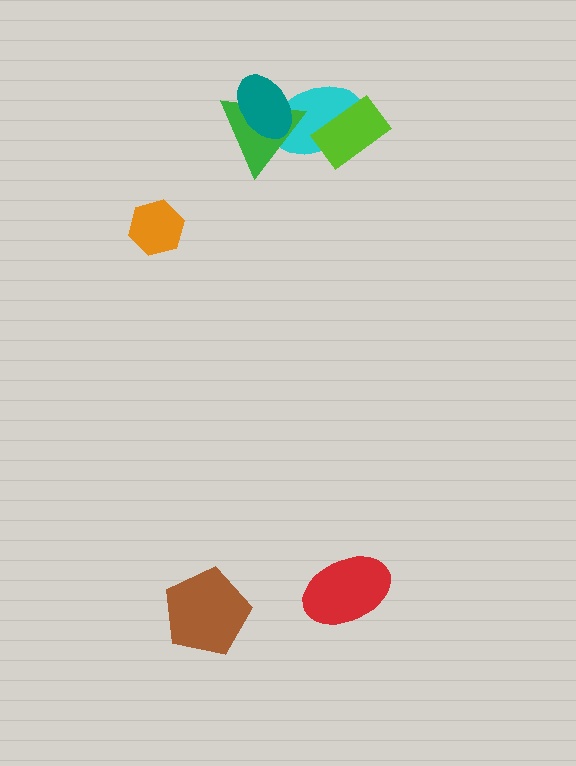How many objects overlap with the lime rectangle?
1 object overlaps with the lime rectangle.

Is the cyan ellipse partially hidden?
Yes, it is partially covered by another shape.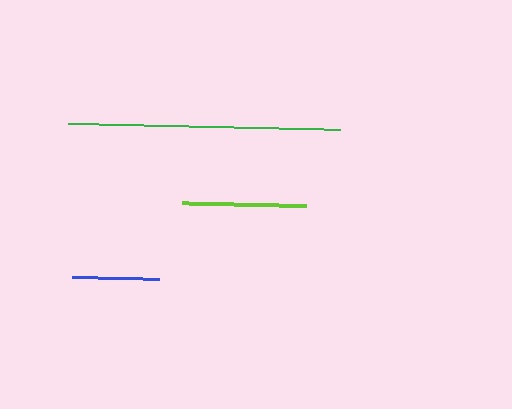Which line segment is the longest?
The green line is the longest at approximately 273 pixels.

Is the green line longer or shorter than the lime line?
The green line is longer than the lime line.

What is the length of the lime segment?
The lime segment is approximately 124 pixels long.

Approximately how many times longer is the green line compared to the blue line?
The green line is approximately 3.2 times the length of the blue line.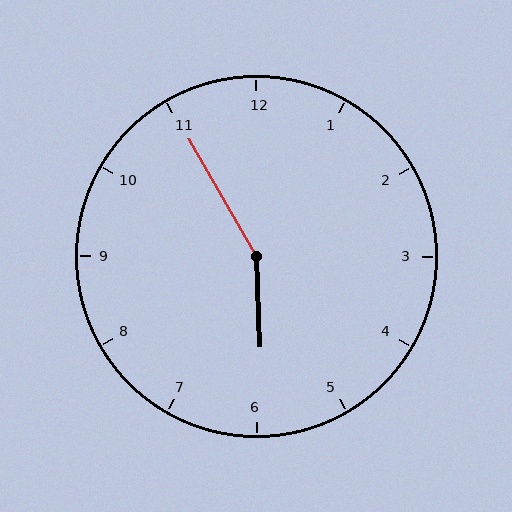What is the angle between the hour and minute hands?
Approximately 152 degrees.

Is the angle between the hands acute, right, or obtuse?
It is obtuse.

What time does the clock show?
5:55.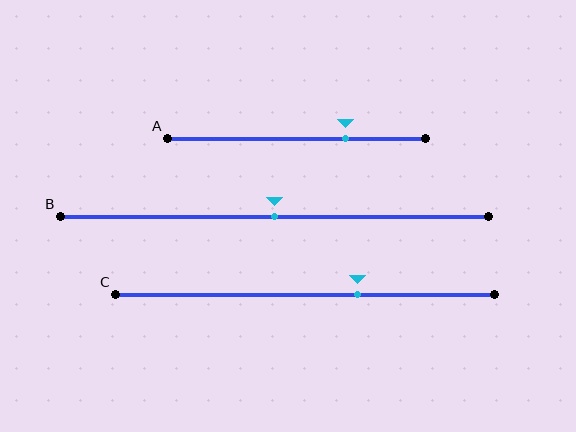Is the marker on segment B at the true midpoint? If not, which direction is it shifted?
Yes, the marker on segment B is at the true midpoint.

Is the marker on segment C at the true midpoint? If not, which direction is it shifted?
No, the marker on segment C is shifted to the right by about 14% of the segment length.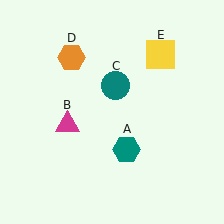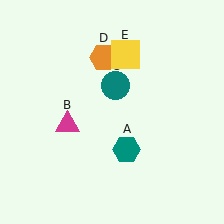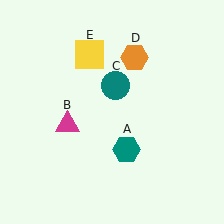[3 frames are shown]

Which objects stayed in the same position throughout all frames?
Teal hexagon (object A) and magenta triangle (object B) and teal circle (object C) remained stationary.